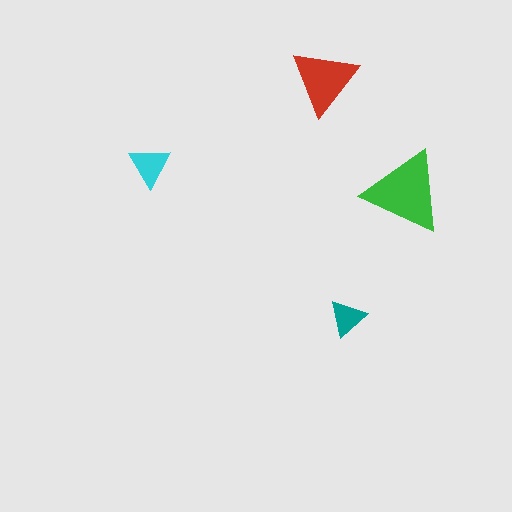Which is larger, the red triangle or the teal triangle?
The red one.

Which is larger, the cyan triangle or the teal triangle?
The cyan one.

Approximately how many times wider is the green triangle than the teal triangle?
About 2 times wider.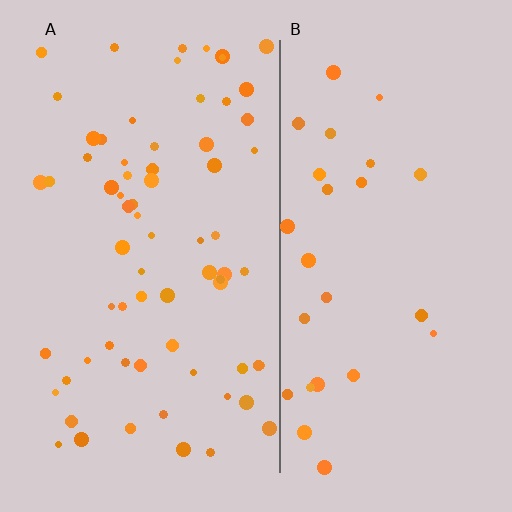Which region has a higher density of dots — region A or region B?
A (the left).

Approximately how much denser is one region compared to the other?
Approximately 2.6× — region A over region B.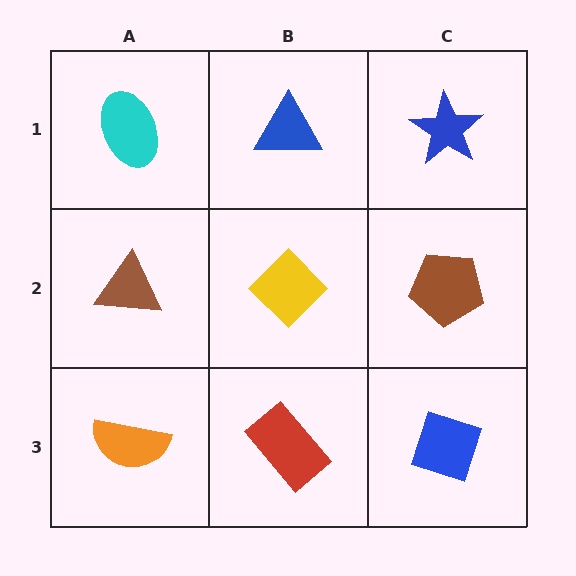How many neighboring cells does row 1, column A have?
2.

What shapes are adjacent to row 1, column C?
A brown pentagon (row 2, column C), a blue triangle (row 1, column B).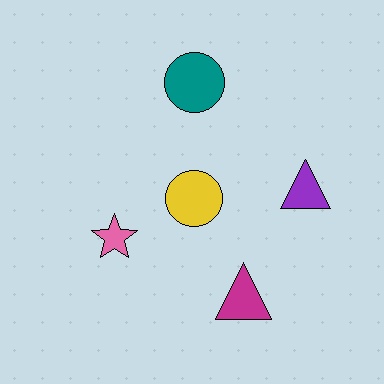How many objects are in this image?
There are 5 objects.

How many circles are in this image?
There are 2 circles.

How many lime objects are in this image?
There are no lime objects.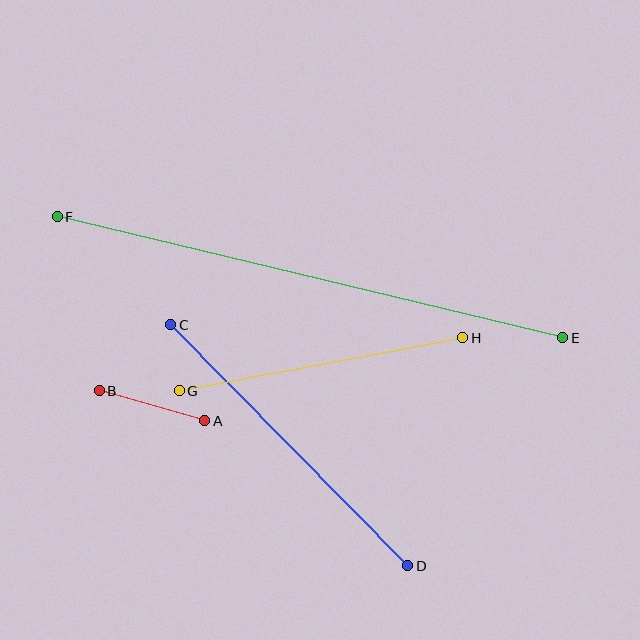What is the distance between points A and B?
The distance is approximately 110 pixels.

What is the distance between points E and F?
The distance is approximately 520 pixels.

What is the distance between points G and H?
The distance is approximately 288 pixels.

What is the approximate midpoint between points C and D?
The midpoint is at approximately (289, 445) pixels.